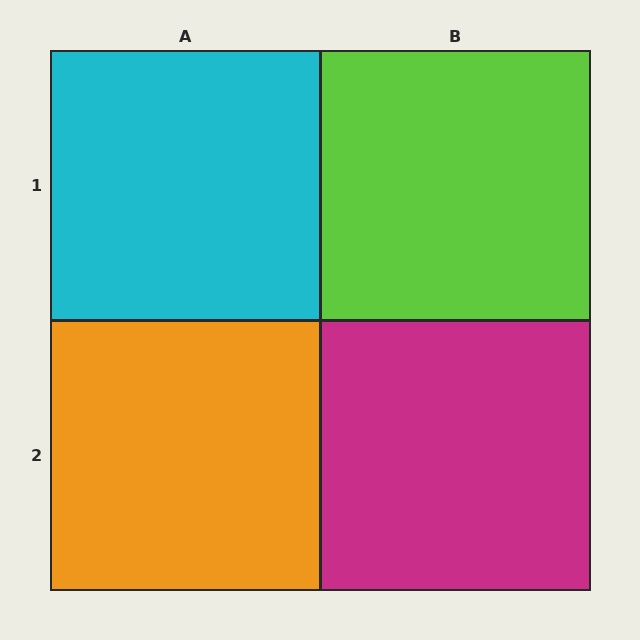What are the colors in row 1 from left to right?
Cyan, lime.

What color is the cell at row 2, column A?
Orange.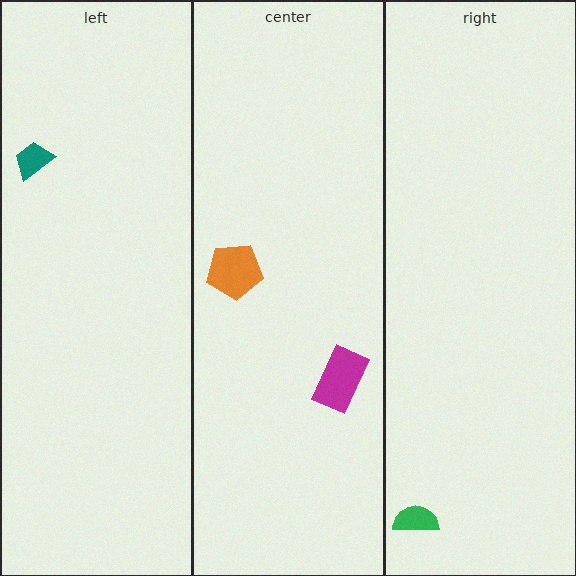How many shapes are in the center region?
2.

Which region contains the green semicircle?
The right region.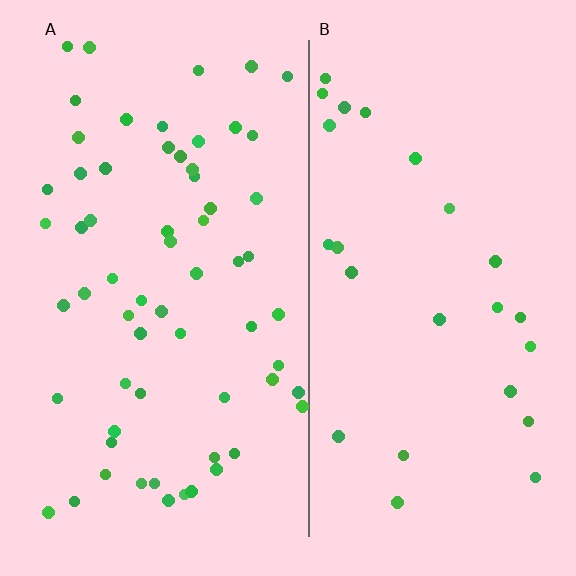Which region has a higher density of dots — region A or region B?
A (the left).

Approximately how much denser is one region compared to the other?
Approximately 2.5× — region A over region B.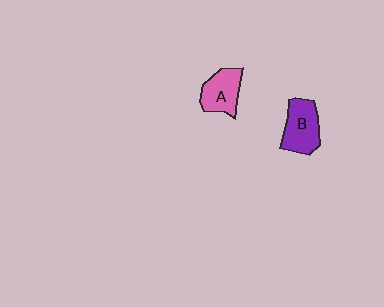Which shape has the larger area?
Shape B (purple).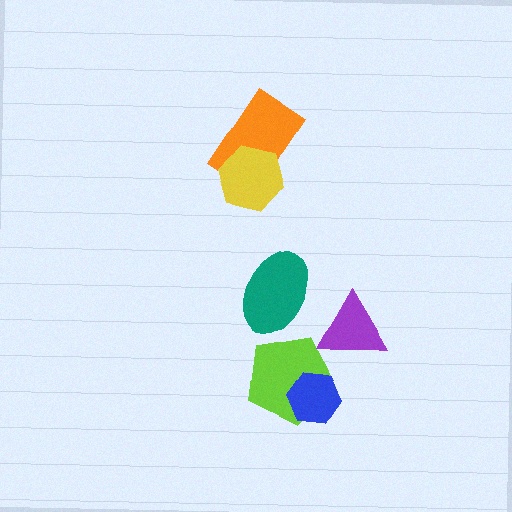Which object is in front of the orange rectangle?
The yellow hexagon is in front of the orange rectangle.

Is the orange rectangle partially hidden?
Yes, it is partially covered by another shape.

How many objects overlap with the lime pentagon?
1 object overlaps with the lime pentagon.